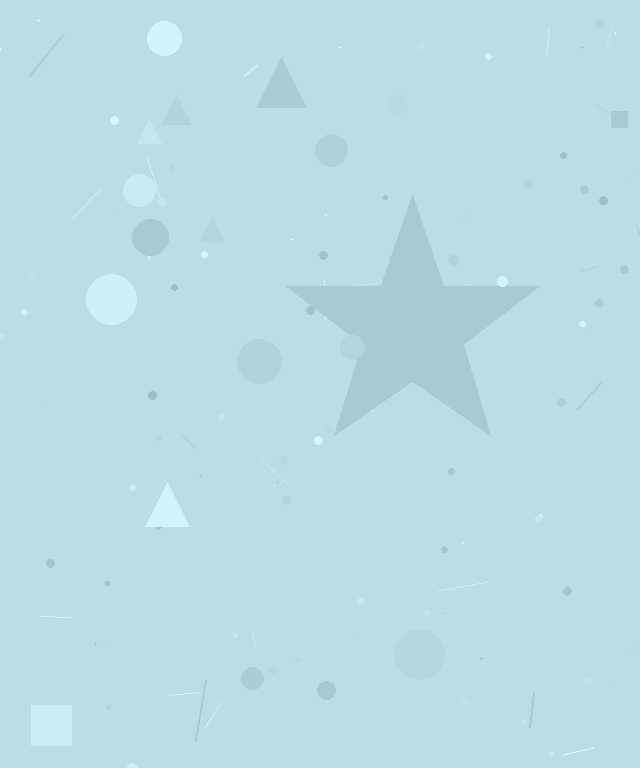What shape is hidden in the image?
A star is hidden in the image.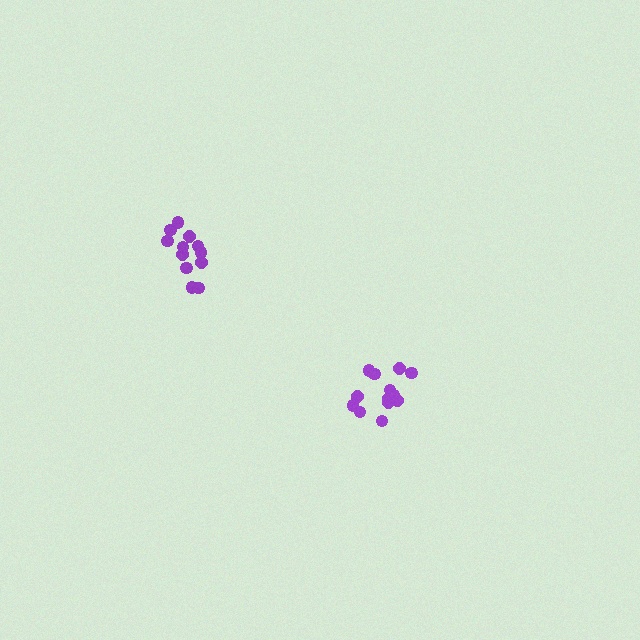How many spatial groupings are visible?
There are 2 spatial groupings.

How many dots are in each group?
Group 1: 14 dots, Group 2: 12 dots (26 total).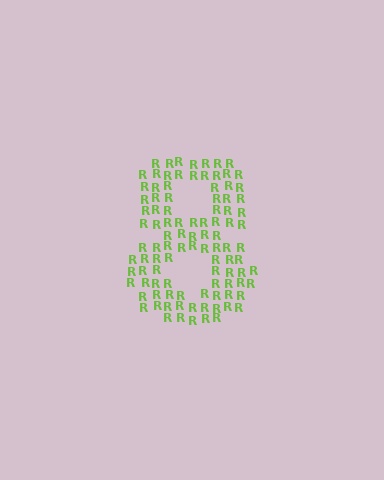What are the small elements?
The small elements are letter R's.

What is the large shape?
The large shape is the digit 8.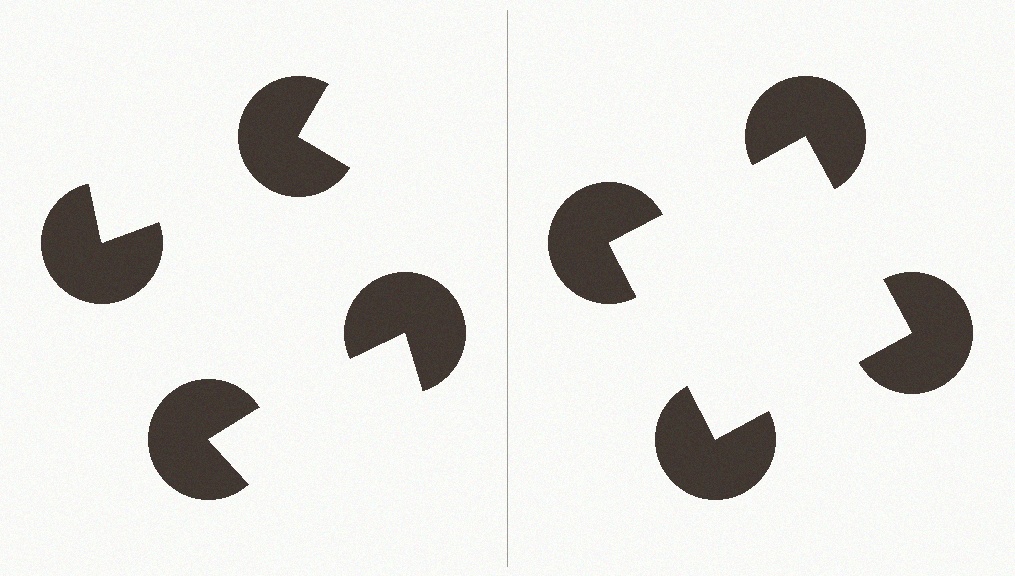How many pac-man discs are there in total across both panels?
8 — 4 on each side.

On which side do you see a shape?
An illusory square appears on the right side. On the left side the wedge cuts are rotated, so no coherent shape forms.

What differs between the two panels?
The pac-man discs are positioned identically on both sides; only the wedge orientations differ. On the right they align to a square; on the left they are misaligned.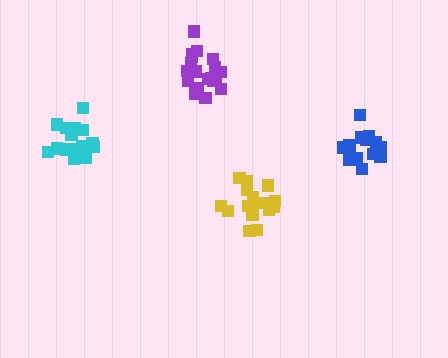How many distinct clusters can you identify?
There are 4 distinct clusters.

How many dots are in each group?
Group 1: 17 dots, Group 2: 18 dots, Group 3: 16 dots, Group 4: 19 dots (70 total).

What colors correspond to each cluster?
The clusters are colored: cyan, yellow, blue, purple.